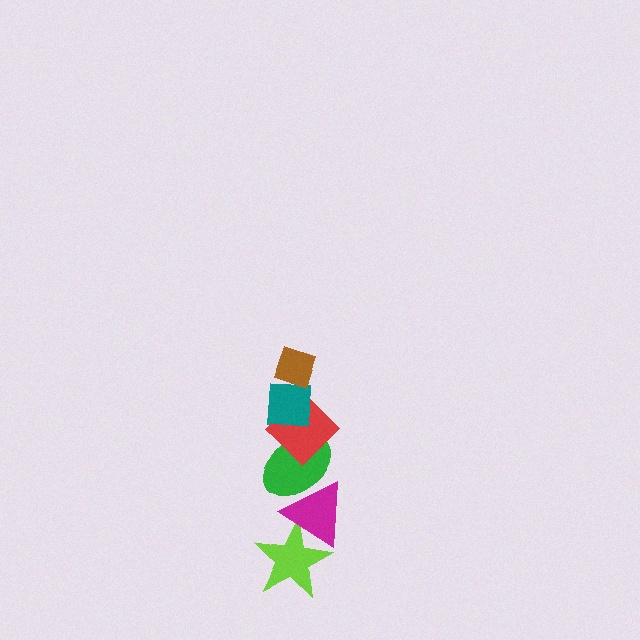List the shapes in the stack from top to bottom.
From top to bottom: the brown diamond, the teal square, the red diamond, the green ellipse, the magenta triangle, the lime star.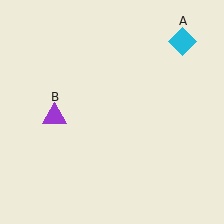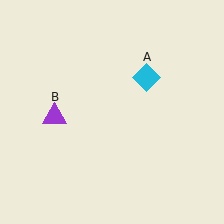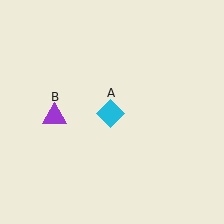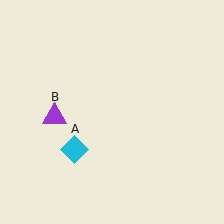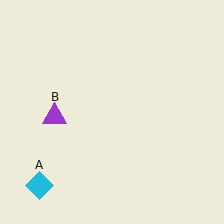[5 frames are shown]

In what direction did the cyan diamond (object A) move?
The cyan diamond (object A) moved down and to the left.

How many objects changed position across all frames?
1 object changed position: cyan diamond (object A).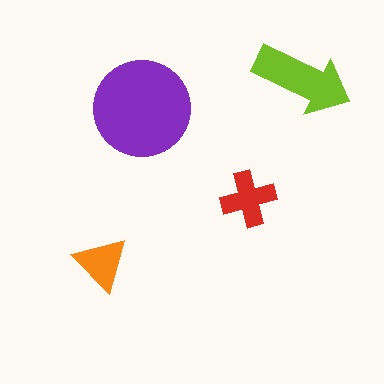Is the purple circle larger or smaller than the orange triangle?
Larger.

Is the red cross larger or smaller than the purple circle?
Smaller.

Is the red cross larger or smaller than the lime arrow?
Smaller.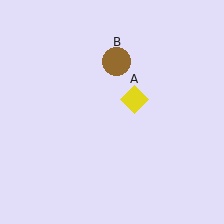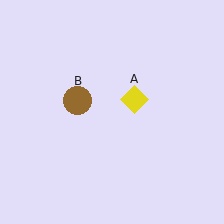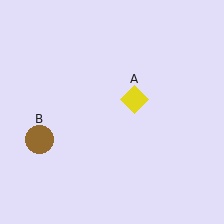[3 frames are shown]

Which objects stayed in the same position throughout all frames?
Yellow diamond (object A) remained stationary.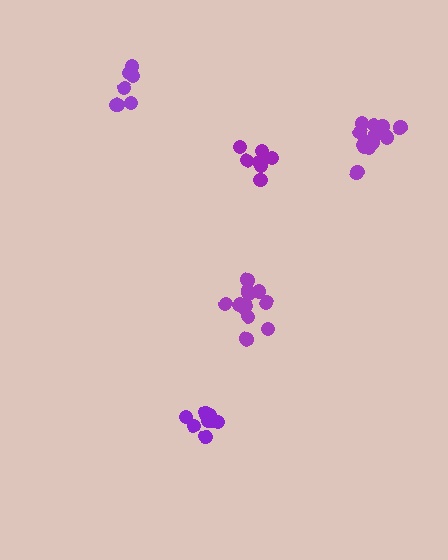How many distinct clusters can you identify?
There are 5 distinct clusters.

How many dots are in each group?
Group 1: 7 dots, Group 2: 13 dots, Group 3: 9 dots, Group 4: 7 dots, Group 5: 13 dots (49 total).